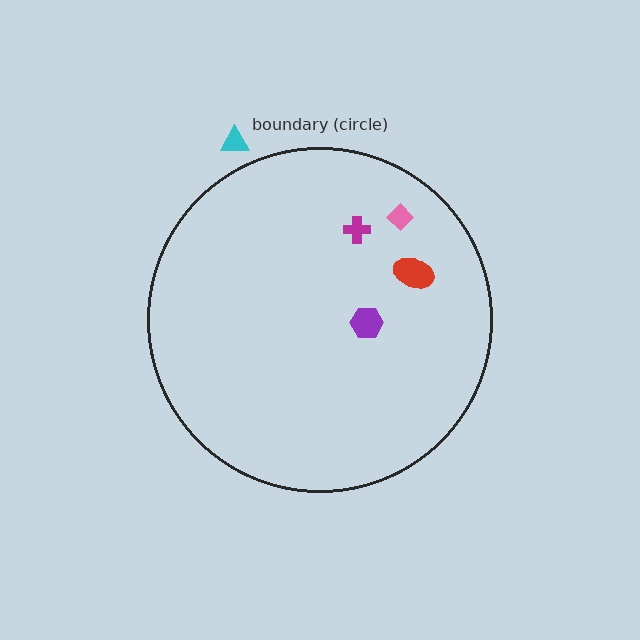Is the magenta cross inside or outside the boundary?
Inside.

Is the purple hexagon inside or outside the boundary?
Inside.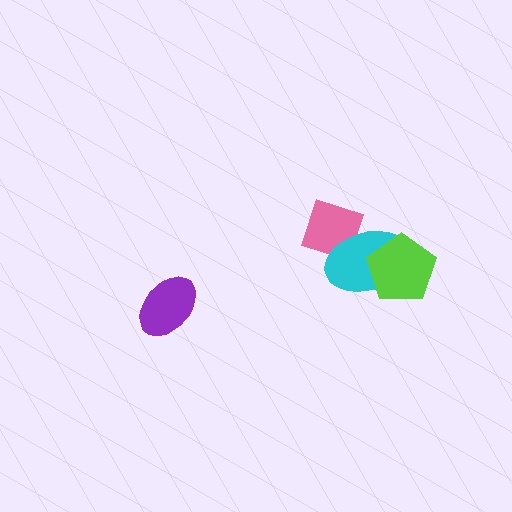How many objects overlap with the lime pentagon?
1 object overlaps with the lime pentagon.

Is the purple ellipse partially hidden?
No, no other shape covers it.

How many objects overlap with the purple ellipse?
0 objects overlap with the purple ellipse.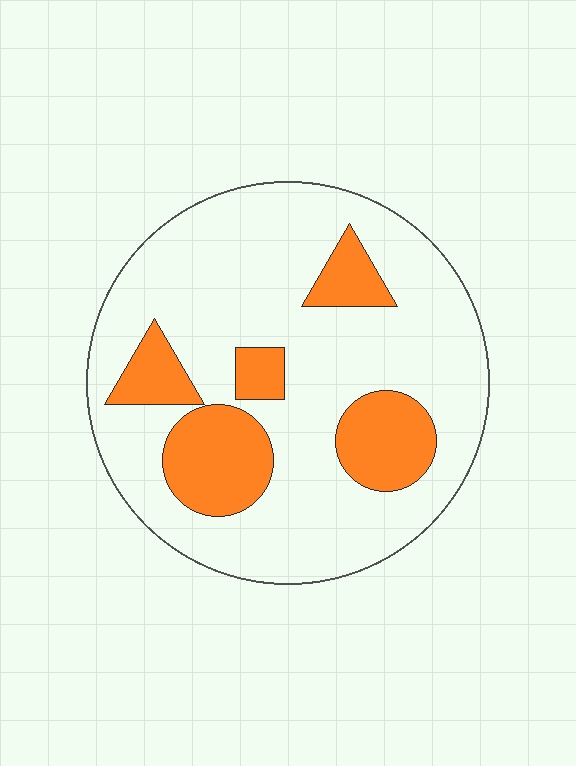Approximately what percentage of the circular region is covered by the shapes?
Approximately 25%.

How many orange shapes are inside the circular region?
5.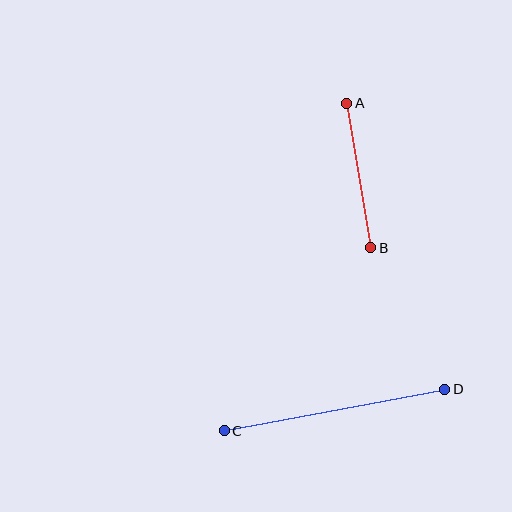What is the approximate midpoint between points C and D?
The midpoint is at approximately (335, 410) pixels.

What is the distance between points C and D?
The distance is approximately 224 pixels.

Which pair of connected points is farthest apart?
Points C and D are farthest apart.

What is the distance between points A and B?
The distance is approximately 147 pixels.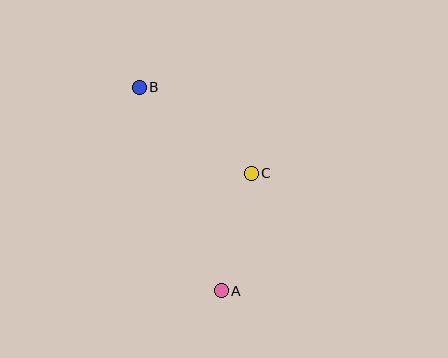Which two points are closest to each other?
Points A and C are closest to each other.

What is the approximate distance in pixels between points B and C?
The distance between B and C is approximately 141 pixels.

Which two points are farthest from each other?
Points A and B are farthest from each other.